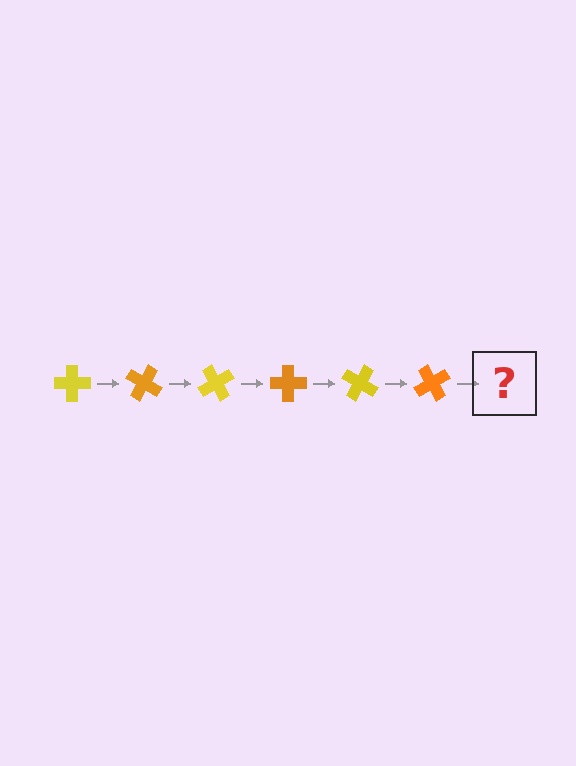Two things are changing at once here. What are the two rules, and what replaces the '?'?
The two rules are that it rotates 30 degrees each step and the color cycles through yellow and orange. The '?' should be a yellow cross, rotated 180 degrees from the start.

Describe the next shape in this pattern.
It should be a yellow cross, rotated 180 degrees from the start.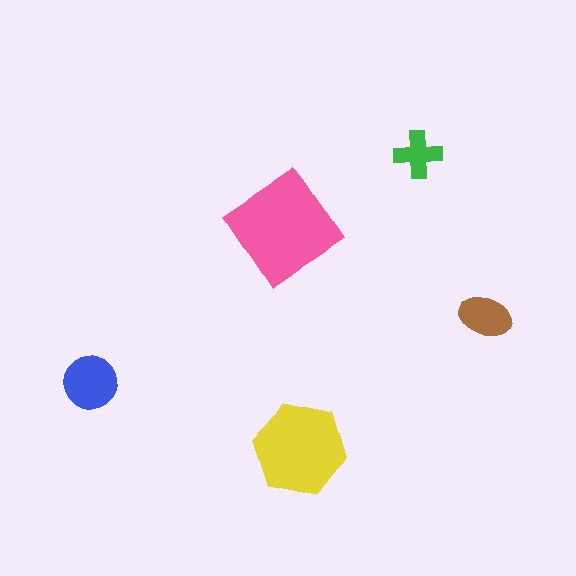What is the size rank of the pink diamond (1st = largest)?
1st.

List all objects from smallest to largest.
The green cross, the brown ellipse, the blue circle, the yellow hexagon, the pink diamond.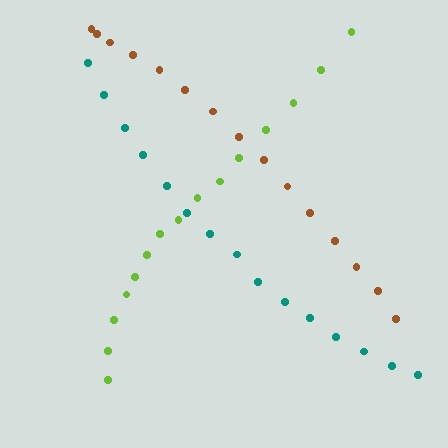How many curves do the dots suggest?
There are 3 distinct paths.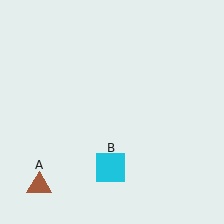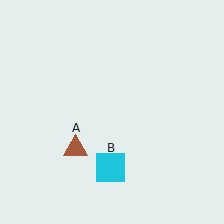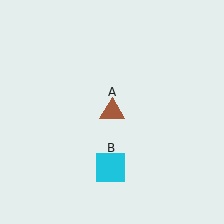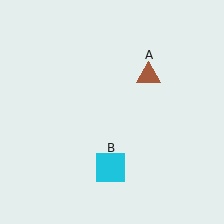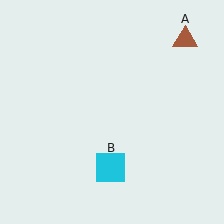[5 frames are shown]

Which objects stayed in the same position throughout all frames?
Cyan square (object B) remained stationary.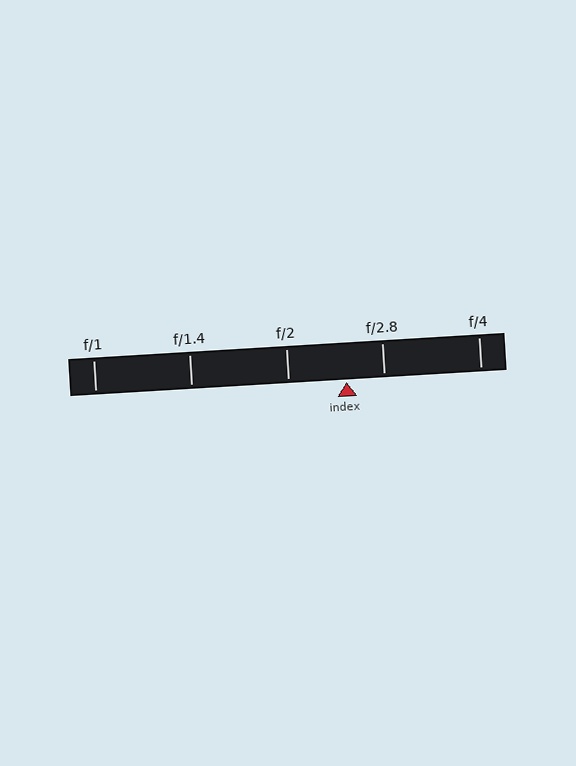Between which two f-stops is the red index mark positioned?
The index mark is between f/2 and f/2.8.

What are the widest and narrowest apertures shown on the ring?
The widest aperture shown is f/1 and the narrowest is f/4.